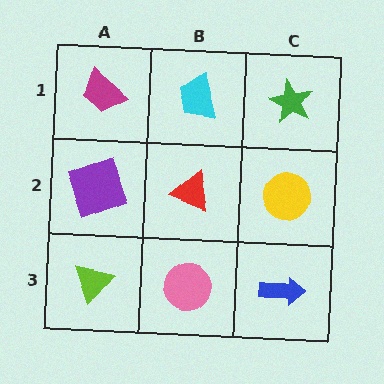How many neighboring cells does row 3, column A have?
2.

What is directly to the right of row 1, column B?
A green star.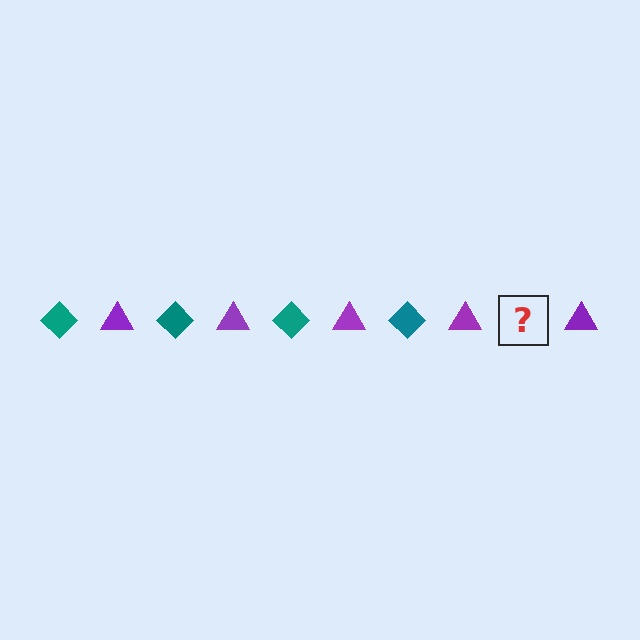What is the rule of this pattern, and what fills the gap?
The rule is that the pattern alternates between teal diamond and purple triangle. The gap should be filled with a teal diamond.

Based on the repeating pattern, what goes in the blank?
The blank should be a teal diamond.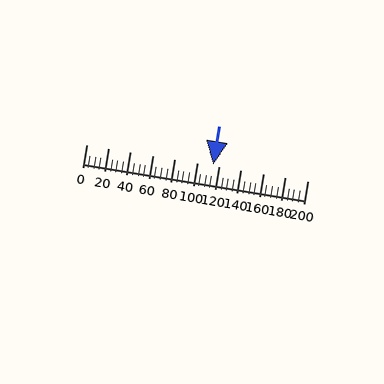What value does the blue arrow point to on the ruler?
The blue arrow points to approximately 115.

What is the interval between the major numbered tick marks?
The major tick marks are spaced 20 units apart.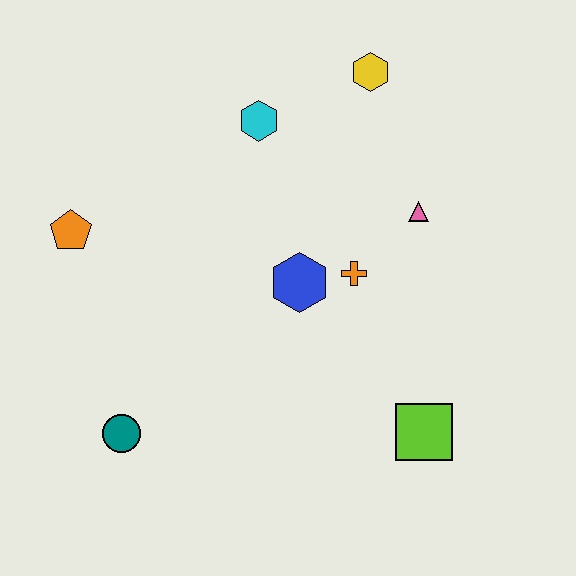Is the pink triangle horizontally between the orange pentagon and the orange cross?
No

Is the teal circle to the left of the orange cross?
Yes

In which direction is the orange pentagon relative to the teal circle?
The orange pentagon is above the teal circle.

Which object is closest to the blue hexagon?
The orange cross is closest to the blue hexagon.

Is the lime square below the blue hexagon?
Yes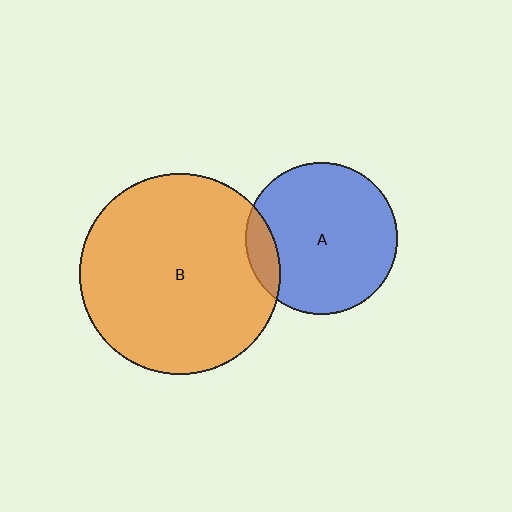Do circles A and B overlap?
Yes.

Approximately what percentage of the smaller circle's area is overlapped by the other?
Approximately 10%.